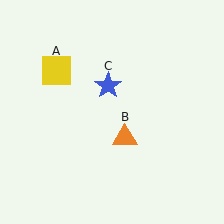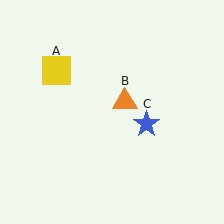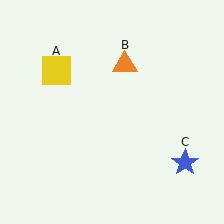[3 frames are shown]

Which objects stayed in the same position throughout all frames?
Yellow square (object A) remained stationary.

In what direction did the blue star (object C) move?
The blue star (object C) moved down and to the right.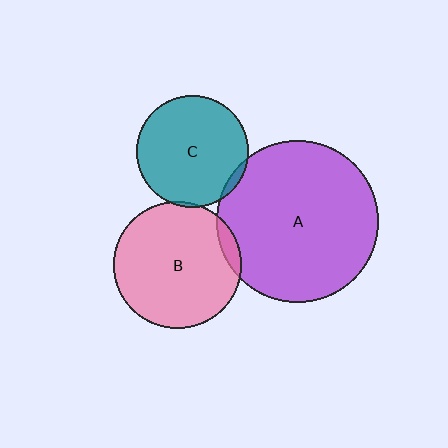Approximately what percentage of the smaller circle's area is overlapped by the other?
Approximately 5%.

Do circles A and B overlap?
Yes.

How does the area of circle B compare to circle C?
Approximately 1.3 times.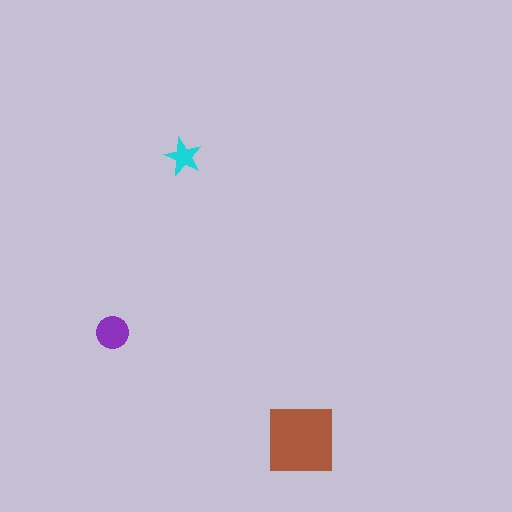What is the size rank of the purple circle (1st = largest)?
2nd.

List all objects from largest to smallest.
The brown square, the purple circle, the cyan star.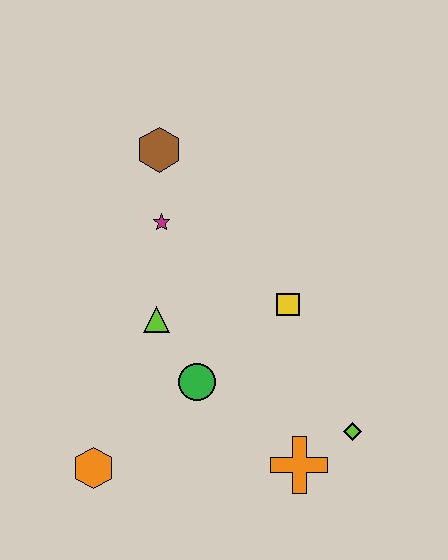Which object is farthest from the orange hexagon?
The brown hexagon is farthest from the orange hexagon.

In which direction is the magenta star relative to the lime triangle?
The magenta star is above the lime triangle.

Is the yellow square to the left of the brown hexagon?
No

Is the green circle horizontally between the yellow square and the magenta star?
Yes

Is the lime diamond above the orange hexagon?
Yes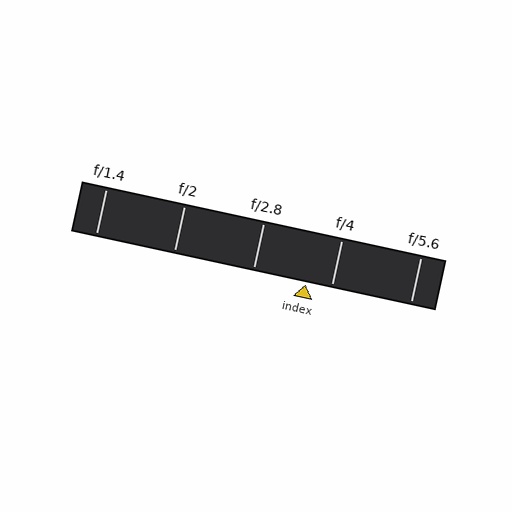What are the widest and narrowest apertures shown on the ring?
The widest aperture shown is f/1.4 and the narrowest is f/5.6.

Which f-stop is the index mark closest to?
The index mark is closest to f/4.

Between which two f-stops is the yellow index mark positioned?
The index mark is between f/2.8 and f/4.